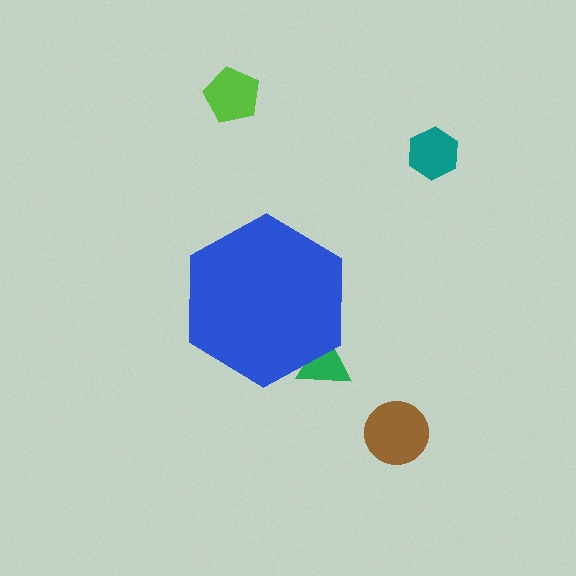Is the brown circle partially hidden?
No, the brown circle is fully visible.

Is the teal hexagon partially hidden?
No, the teal hexagon is fully visible.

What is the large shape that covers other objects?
A blue hexagon.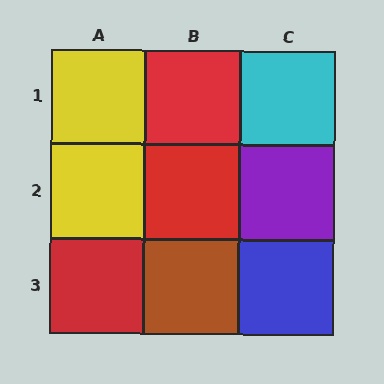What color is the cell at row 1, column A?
Yellow.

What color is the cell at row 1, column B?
Red.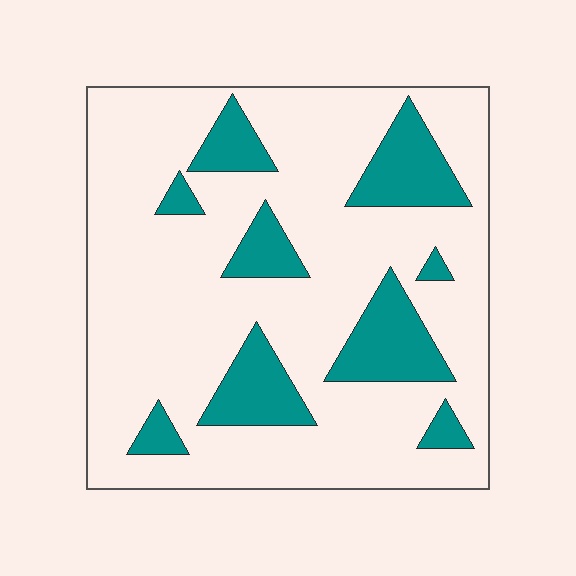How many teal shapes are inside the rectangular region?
9.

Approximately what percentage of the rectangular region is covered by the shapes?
Approximately 20%.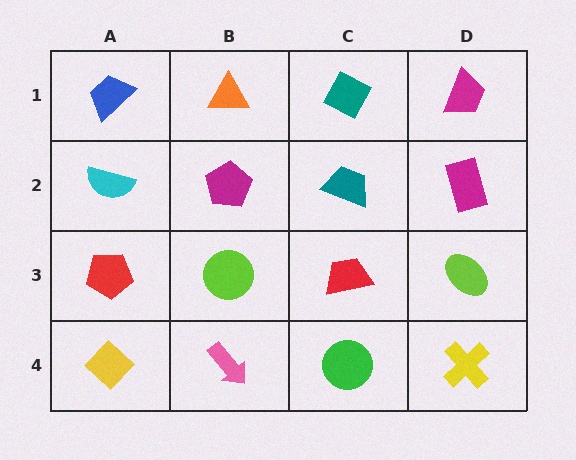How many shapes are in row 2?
4 shapes.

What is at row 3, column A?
A red pentagon.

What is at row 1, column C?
A teal diamond.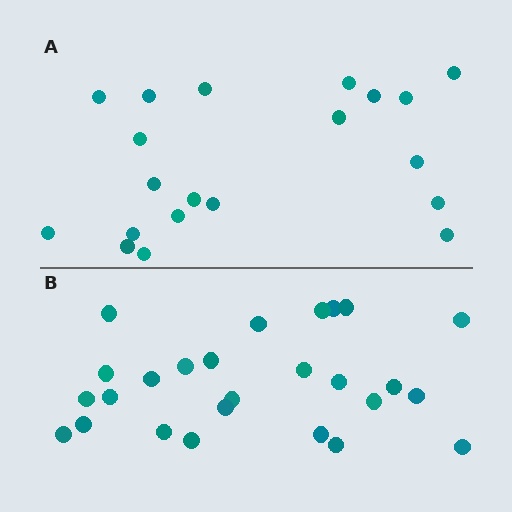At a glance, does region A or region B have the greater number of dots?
Region B (the bottom region) has more dots.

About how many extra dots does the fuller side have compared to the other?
Region B has about 6 more dots than region A.